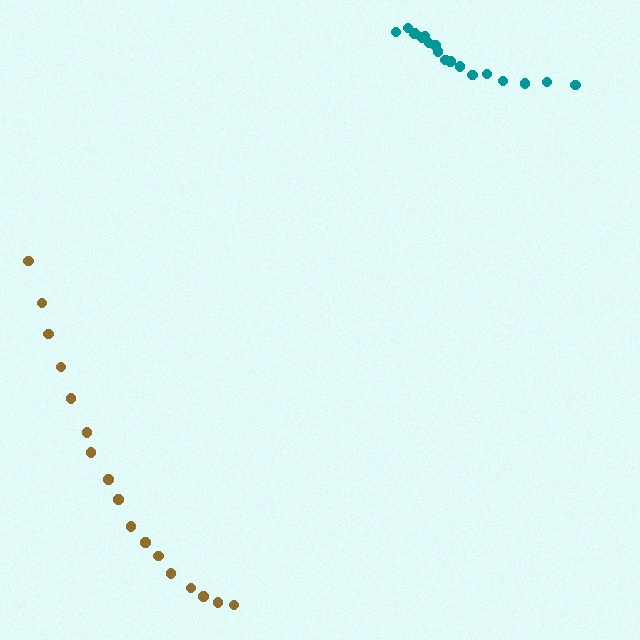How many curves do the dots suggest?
There are 2 distinct paths.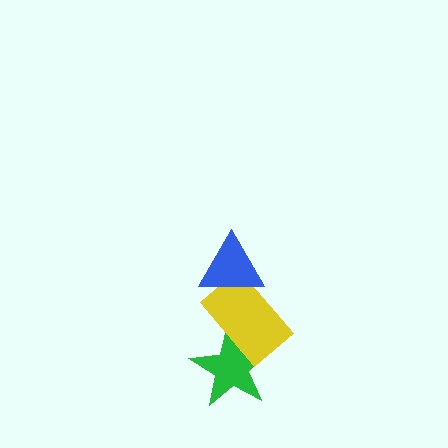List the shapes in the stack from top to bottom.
From top to bottom: the blue triangle, the yellow rectangle, the green star.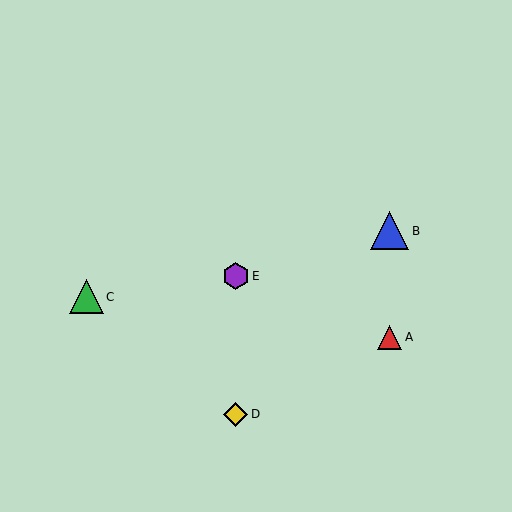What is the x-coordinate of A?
Object A is at x≈390.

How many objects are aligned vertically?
2 objects (D, E) are aligned vertically.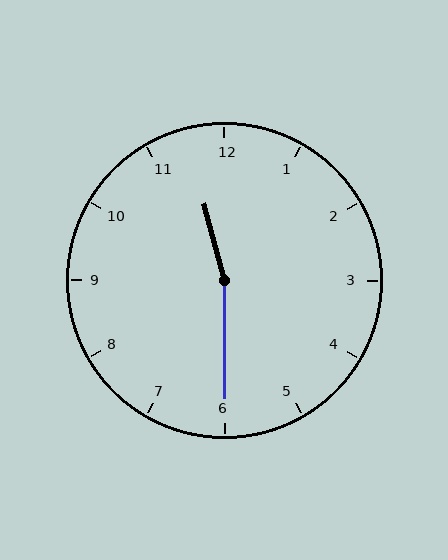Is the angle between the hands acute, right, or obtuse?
It is obtuse.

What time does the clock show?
11:30.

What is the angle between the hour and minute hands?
Approximately 165 degrees.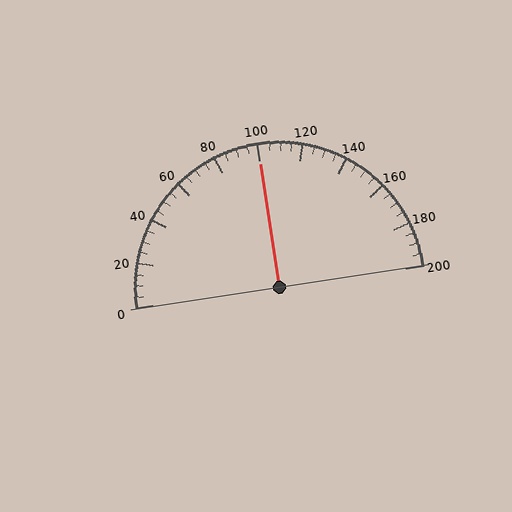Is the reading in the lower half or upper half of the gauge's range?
The reading is in the upper half of the range (0 to 200).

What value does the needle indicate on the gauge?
The needle indicates approximately 100.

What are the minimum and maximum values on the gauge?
The gauge ranges from 0 to 200.